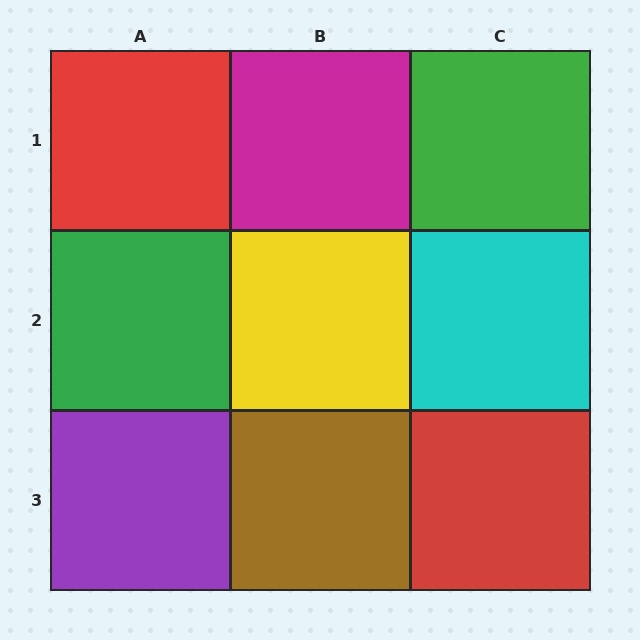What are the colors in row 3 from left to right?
Purple, brown, red.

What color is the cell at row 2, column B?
Yellow.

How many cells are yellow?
1 cell is yellow.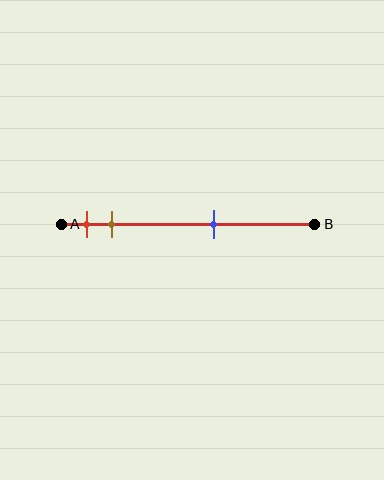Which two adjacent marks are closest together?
The red and brown marks are the closest adjacent pair.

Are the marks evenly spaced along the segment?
No, the marks are not evenly spaced.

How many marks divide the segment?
There are 3 marks dividing the segment.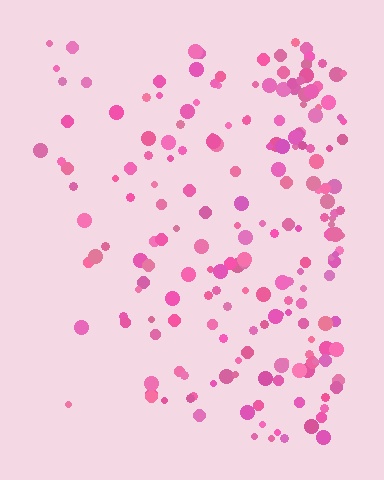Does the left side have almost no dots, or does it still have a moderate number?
Still a moderate number, just noticeably fewer than the right.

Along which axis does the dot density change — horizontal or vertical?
Horizontal.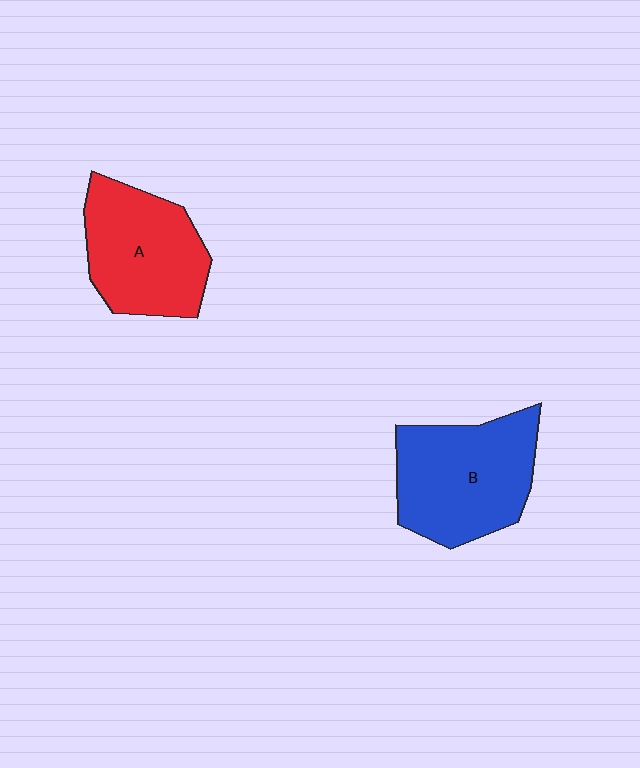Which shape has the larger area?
Shape B (blue).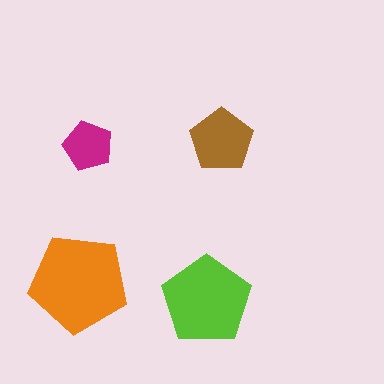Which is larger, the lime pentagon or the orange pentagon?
The orange one.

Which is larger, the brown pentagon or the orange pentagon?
The orange one.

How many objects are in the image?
There are 4 objects in the image.